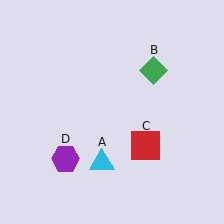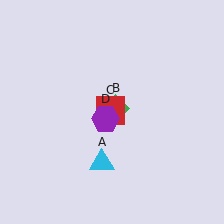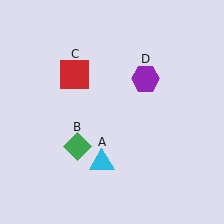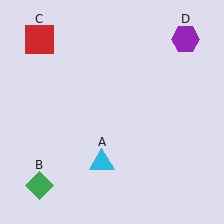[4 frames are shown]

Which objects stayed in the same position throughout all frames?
Cyan triangle (object A) remained stationary.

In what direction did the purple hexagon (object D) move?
The purple hexagon (object D) moved up and to the right.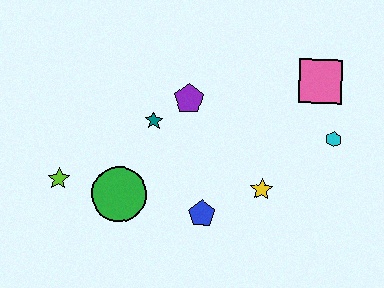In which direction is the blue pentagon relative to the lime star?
The blue pentagon is to the right of the lime star.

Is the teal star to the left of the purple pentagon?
Yes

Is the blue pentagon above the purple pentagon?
No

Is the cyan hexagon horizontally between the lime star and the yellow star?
No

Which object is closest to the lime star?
The green circle is closest to the lime star.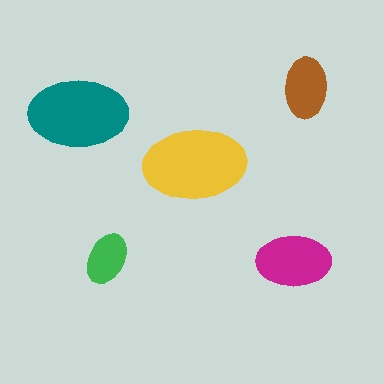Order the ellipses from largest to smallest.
the yellow one, the teal one, the magenta one, the brown one, the green one.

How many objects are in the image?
There are 5 objects in the image.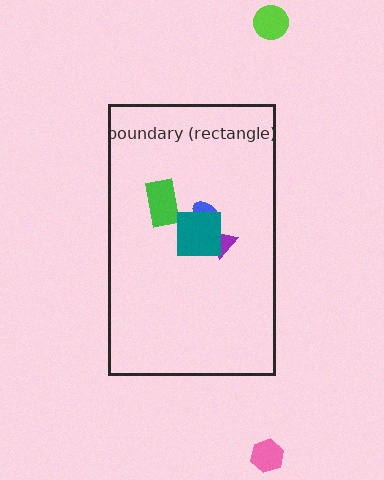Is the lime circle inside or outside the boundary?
Outside.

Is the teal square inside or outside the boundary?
Inside.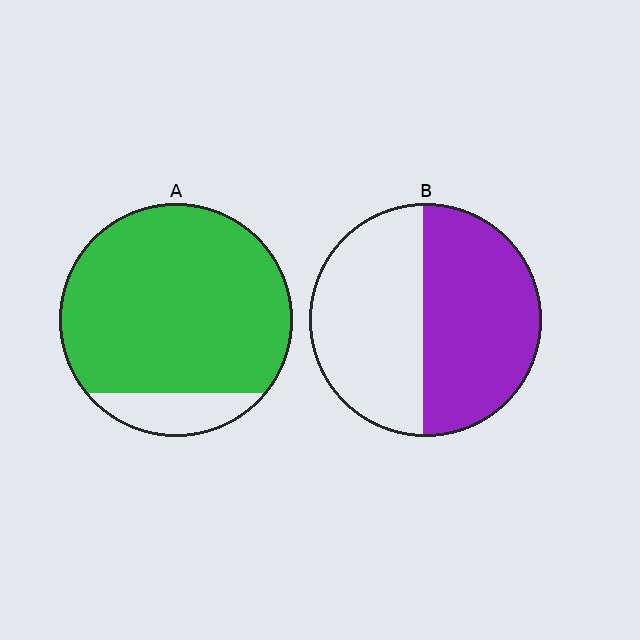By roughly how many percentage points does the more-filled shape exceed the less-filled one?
By roughly 35 percentage points (A over B).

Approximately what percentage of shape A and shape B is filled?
A is approximately 85% and B is approximately 50%.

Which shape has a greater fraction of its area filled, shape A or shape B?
Shape A.